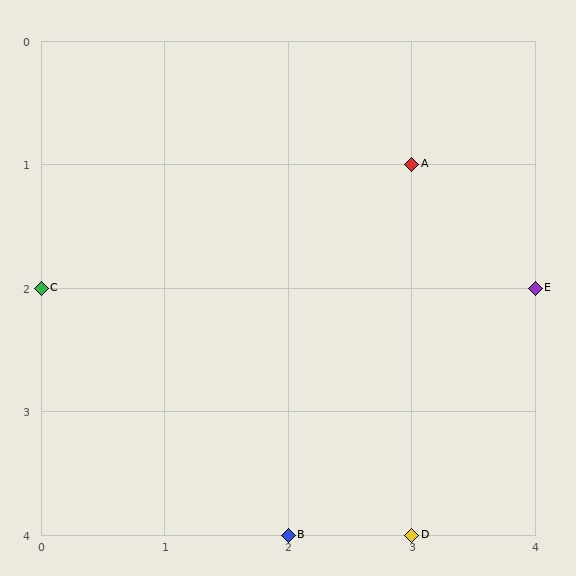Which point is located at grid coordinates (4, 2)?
Point E is at (4, 2).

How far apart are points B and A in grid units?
Points B and A are 1 column and 3 rows apart (about 3.2 grid units diagonally).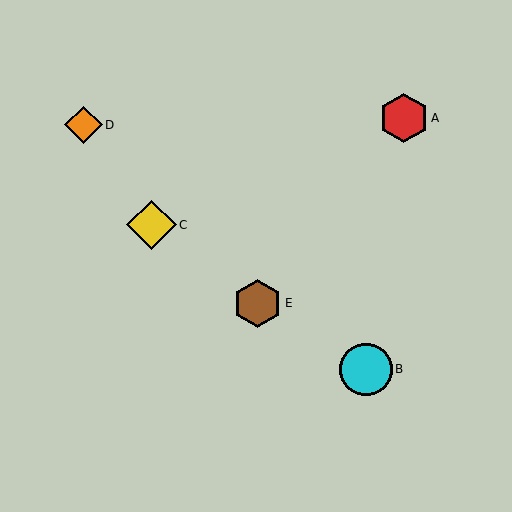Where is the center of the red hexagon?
The center of the red hexagon is at (404, 118).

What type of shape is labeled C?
Shape C is a yellow diamond.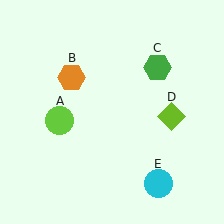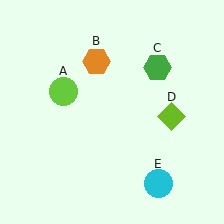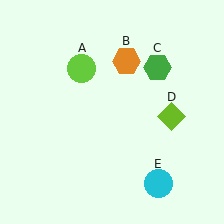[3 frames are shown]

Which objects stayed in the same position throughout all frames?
Green hexagon (object C) and lime diamond (object D) and cyan circle (object E) remained stationary.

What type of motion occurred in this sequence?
The lime circle (object A), orange hexagon (object B) rotated clockwise around the center of the scene.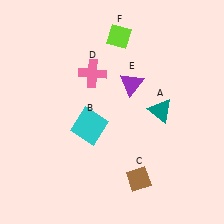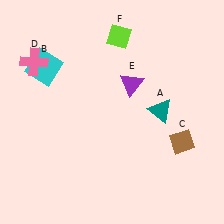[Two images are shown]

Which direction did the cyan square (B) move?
The cyan square (B) moved up.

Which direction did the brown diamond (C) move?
The brown diamond (C) moved right.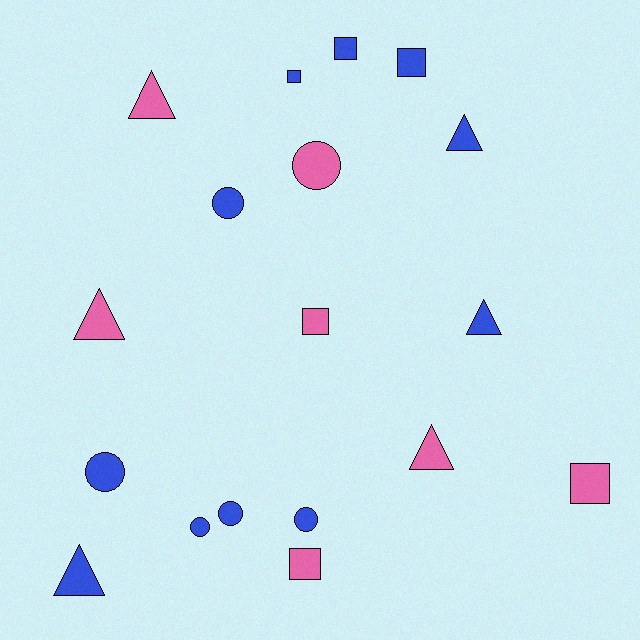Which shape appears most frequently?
Square, with 6 objects.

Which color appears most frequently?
Blue, with 11 objects.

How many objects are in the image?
There are 18 objects.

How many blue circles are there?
There are 5 blue circles.